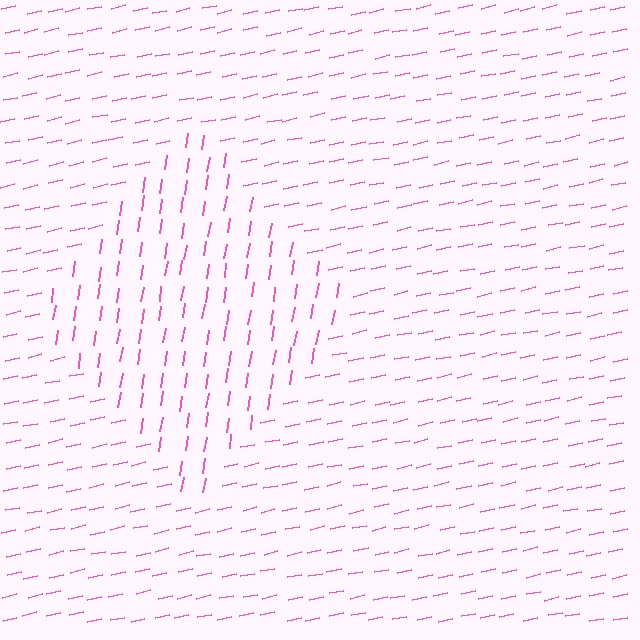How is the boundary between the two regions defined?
The boundary is defined purely by a change in line orientation (approximately 69 degrees difference). All lines are the same color and thickness.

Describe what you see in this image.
The image is filled with small pink line segments. A diamond region in the image has lines oriented differently from the surrounding lines, creating a visible texture boundary.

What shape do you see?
I see a diamond.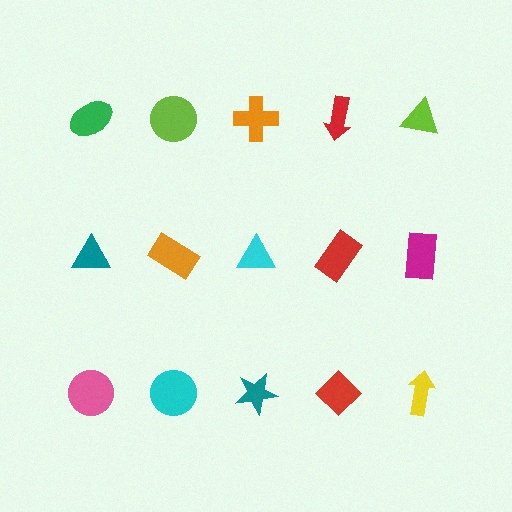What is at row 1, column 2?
A lime circle.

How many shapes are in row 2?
5 shapes.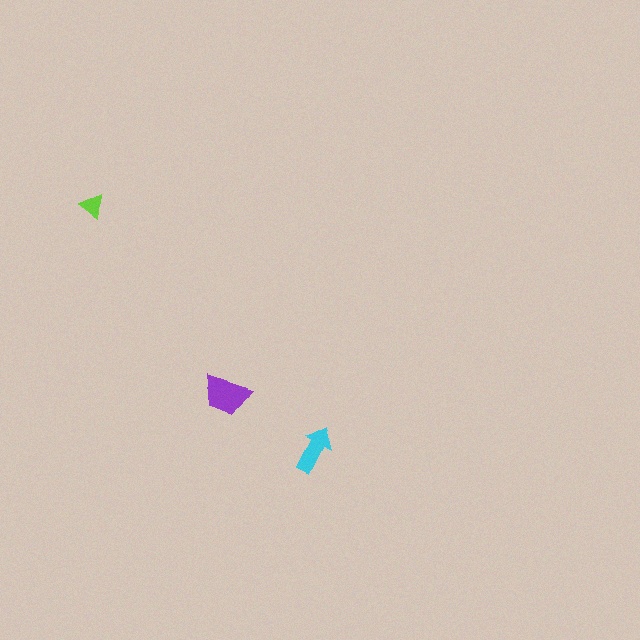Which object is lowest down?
The cyan arrow is bottommost.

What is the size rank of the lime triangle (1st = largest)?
3rd.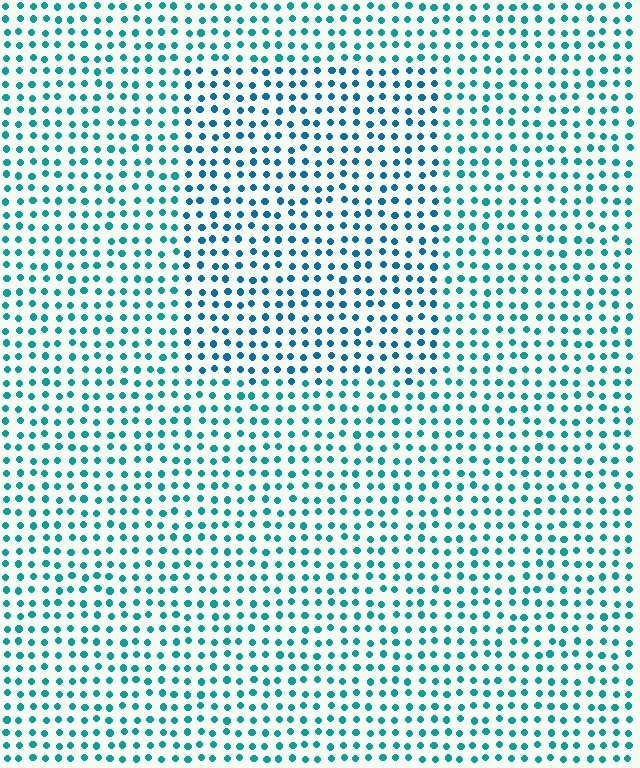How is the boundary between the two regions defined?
The boundary is defined purely by a slight shift in hue (about 22 degrees). Spacing, size, and orientation are identical on both sides.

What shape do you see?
I see a rectangle.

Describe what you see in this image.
The image is filled with small teal elements in a uniform arrangement. A rectangle-shaped region is visible where the elements are tinted to a slightly different hue, forming a subtle color boundary.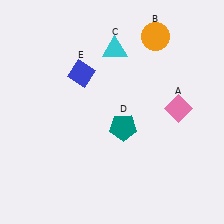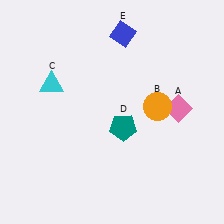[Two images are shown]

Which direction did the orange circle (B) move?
The orange circle (B) moved down.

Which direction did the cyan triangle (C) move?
The cyan triangle (C) moved left.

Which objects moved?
The objects that moved are: the orange circle (B), the cyan triangle (C), the blue diamond (E).